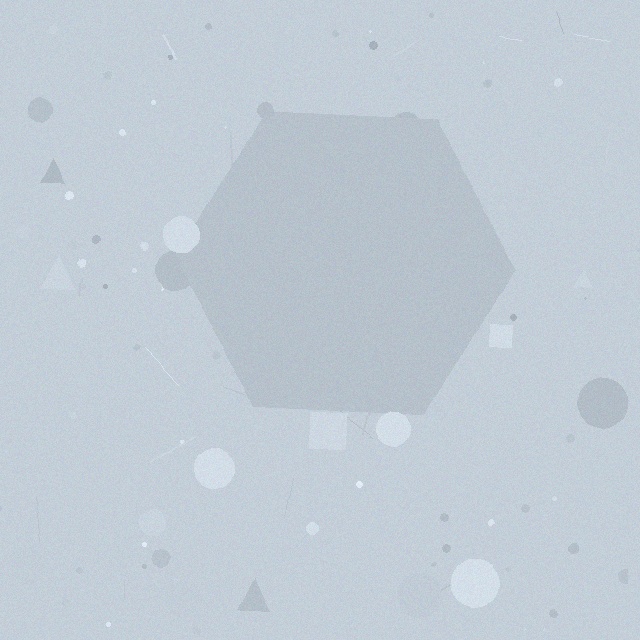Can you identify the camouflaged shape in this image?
The camouflaged shape is a hexagon.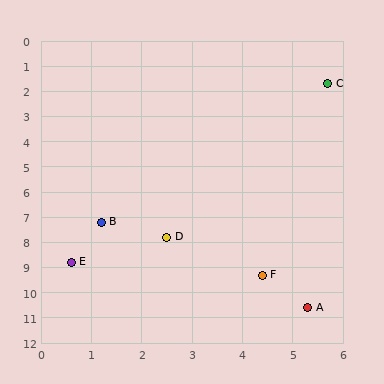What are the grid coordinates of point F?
Point F is at approximately (4.4, 9.3).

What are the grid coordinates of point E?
Point E is at approximately (0.6, 8.8).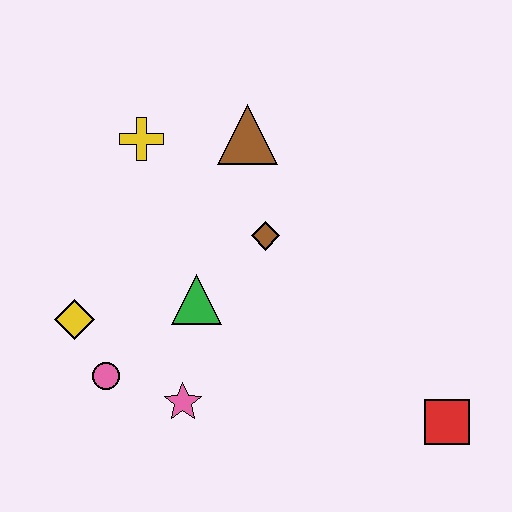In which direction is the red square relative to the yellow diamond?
The red square is to the right of the yellow diamond.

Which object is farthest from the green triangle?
The red square is farthest from the green triangle.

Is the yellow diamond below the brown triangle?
Yes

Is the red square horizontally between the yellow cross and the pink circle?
No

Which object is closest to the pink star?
The pink circle is closest to the pink star.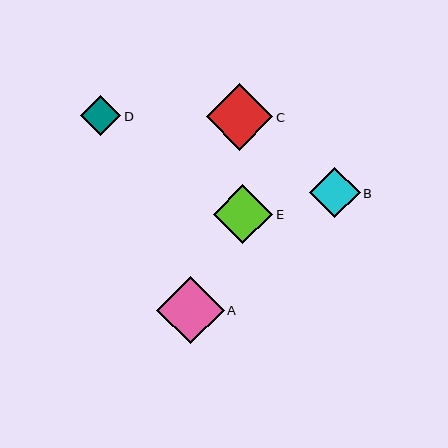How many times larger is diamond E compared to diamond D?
Diamond E is approximately 1.5 times the size of diamond D.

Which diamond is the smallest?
Diamond D is the smallest with a size of approximately 40 pixels.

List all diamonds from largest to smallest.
From largest to smallest: A, C, E, B, D.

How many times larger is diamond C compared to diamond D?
Diamond C is approximately 1.6 times the size of diamond D.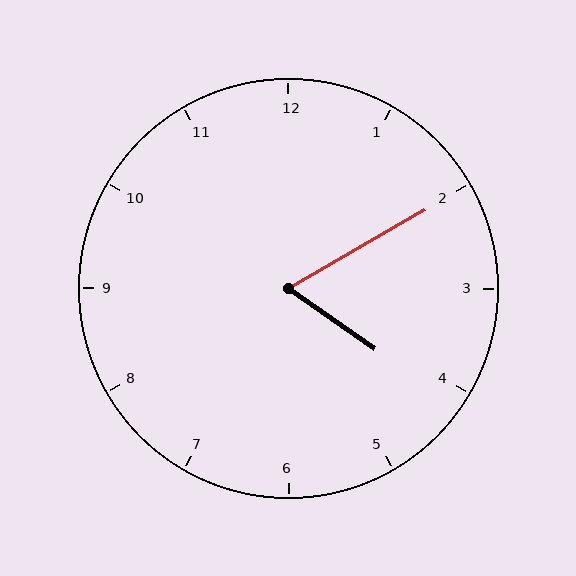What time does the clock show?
4:10.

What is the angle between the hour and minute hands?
Approximately 65 degrees.